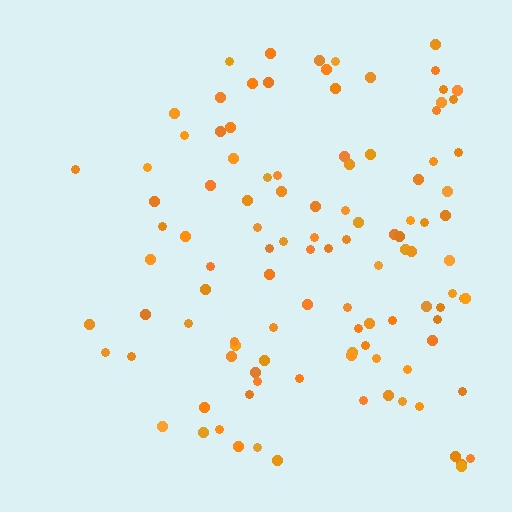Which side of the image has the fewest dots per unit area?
The left.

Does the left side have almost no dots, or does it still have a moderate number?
Still a moderate number, just noticeably fewer than the right.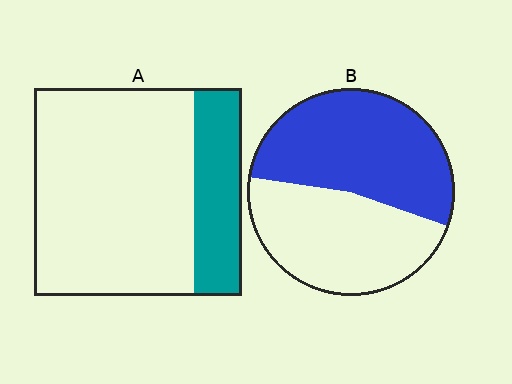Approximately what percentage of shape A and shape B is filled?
A is approximately 25% and B is approximately 55%.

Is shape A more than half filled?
No.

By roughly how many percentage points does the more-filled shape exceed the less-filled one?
By roughly 30 percentage points (B over A).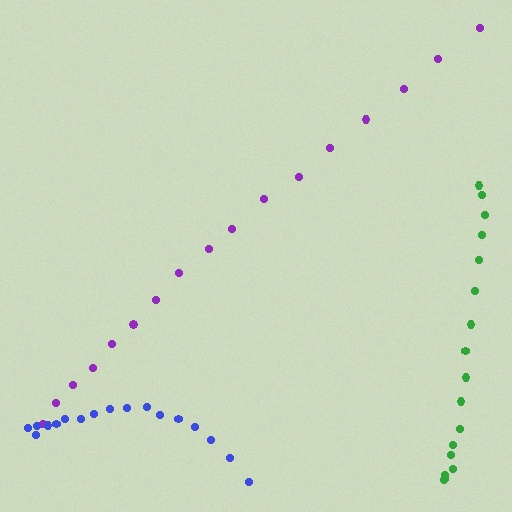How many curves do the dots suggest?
There are 3 distinct paths.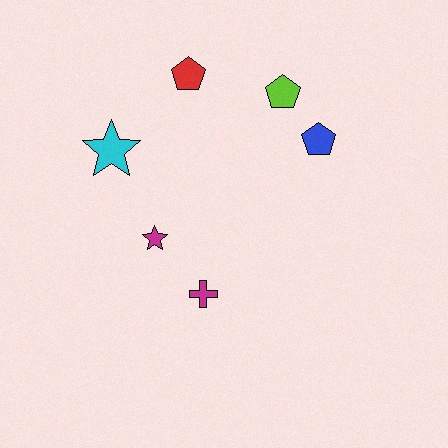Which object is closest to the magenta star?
The magenta cross is closest to the magenta star.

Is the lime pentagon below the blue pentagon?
No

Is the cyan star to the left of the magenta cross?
Yes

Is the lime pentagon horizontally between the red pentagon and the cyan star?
No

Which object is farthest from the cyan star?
The blue pentagon is farthest from the cyan star.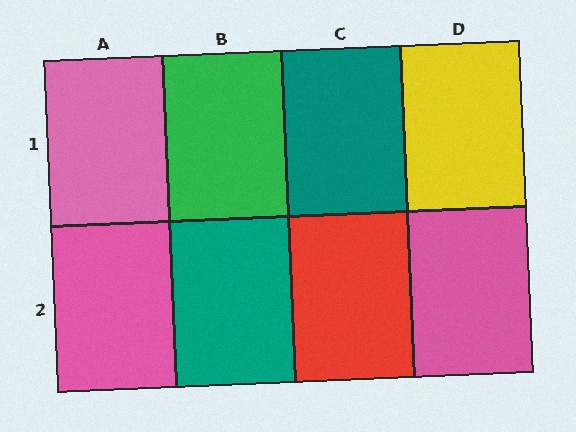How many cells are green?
1 cell is green.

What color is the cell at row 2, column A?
Pink.